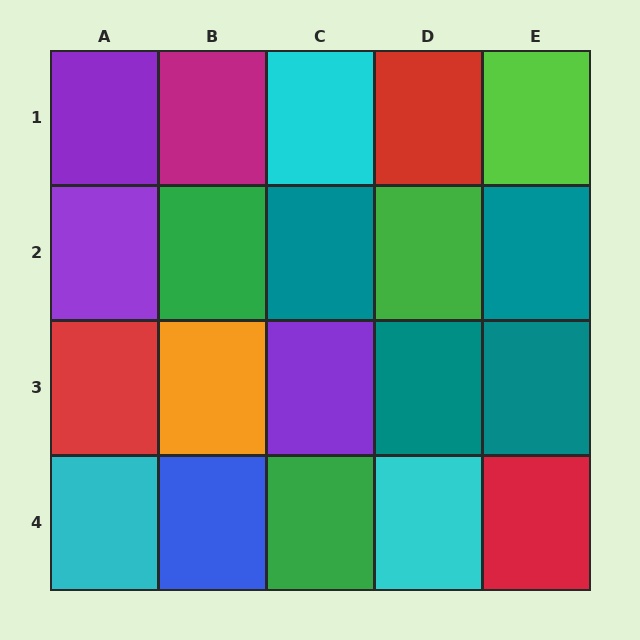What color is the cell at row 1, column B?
Magenta.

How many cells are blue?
1 cell is blue.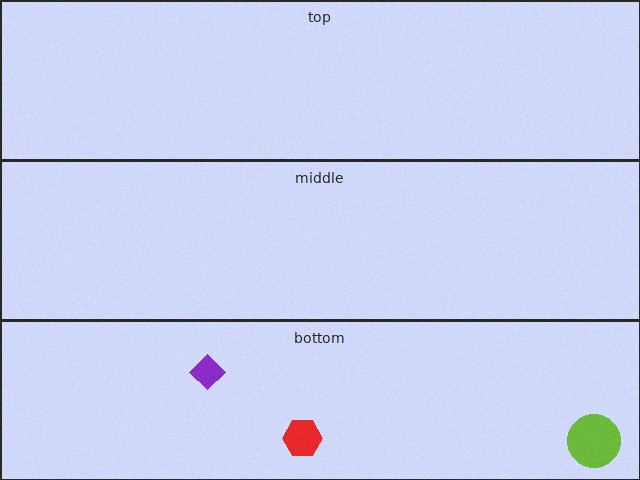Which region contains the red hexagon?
The bottom region.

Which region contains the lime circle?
The bottom region.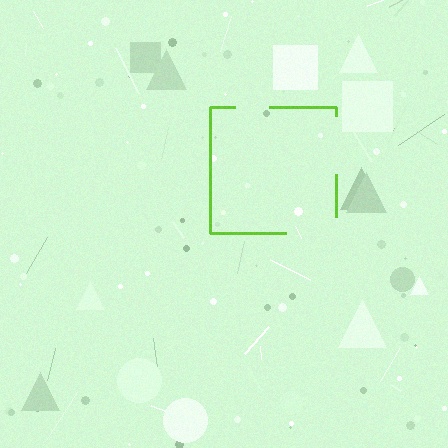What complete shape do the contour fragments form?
The contour fragments form a square.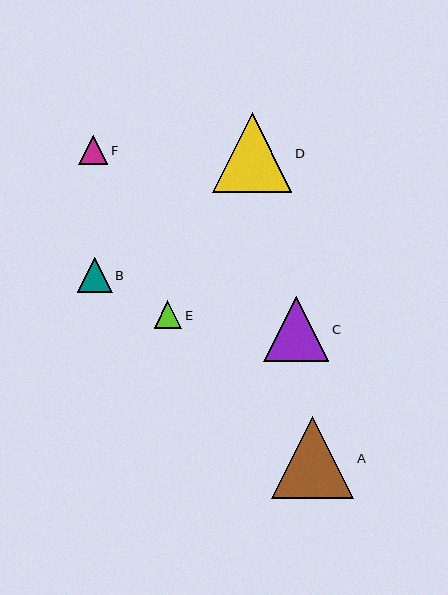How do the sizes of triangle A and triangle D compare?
Triangle A and triangle D are approximately the same size.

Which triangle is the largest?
Triangle A is the largest with a size of approximately 82 pixels.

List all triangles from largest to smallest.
From largest to smallest: A, D, C, B, F, E.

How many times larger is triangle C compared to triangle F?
Triangle C is approximately 2.2 times the size of triangle F.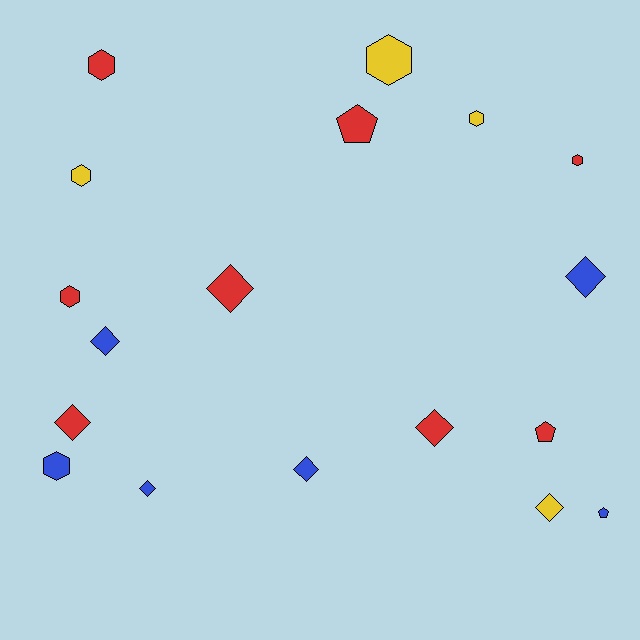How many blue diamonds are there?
There are 4 blue diamonds.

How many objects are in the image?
There are 18 objects.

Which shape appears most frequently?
Diamond, with 8 objects.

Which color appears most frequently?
Red, with 8 objects.